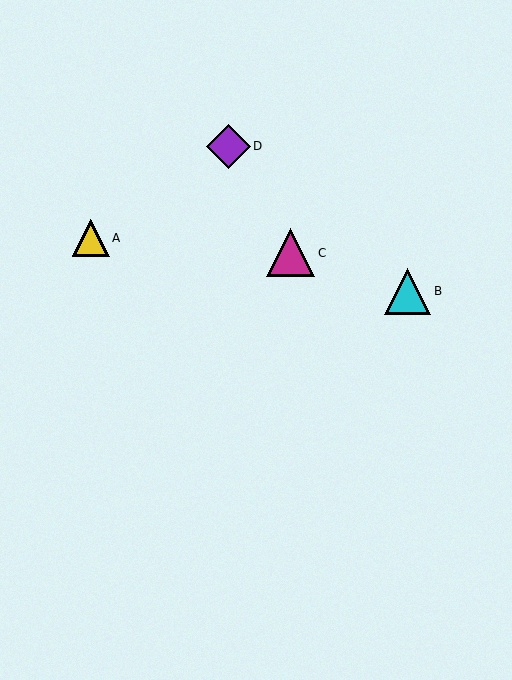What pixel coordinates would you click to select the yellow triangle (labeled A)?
Click at (91, 238) to select the yellow triangle A.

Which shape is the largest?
The magenta triangle (labeled C) is the largest.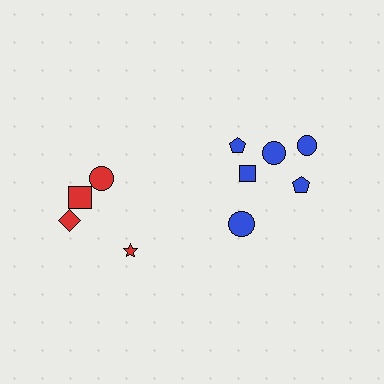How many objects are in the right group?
There are 6 objects.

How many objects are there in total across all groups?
There are 10 objects.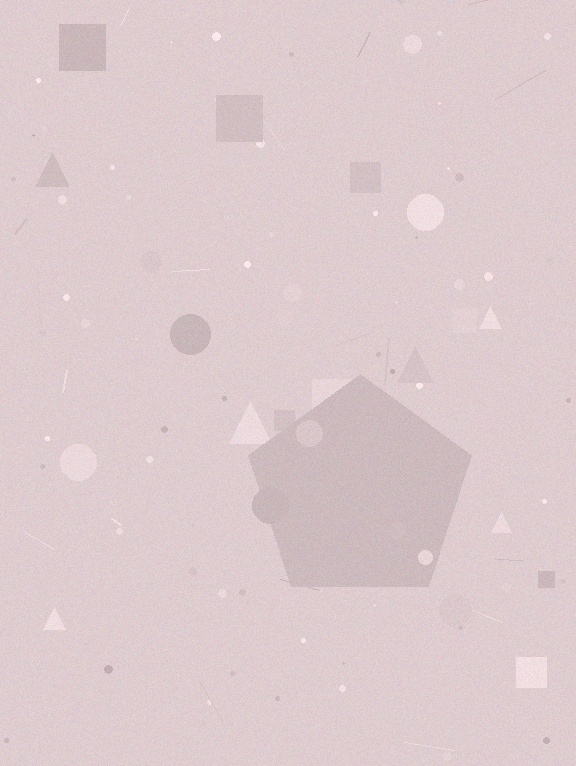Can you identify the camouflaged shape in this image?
The camouflaged shape is a pentagon.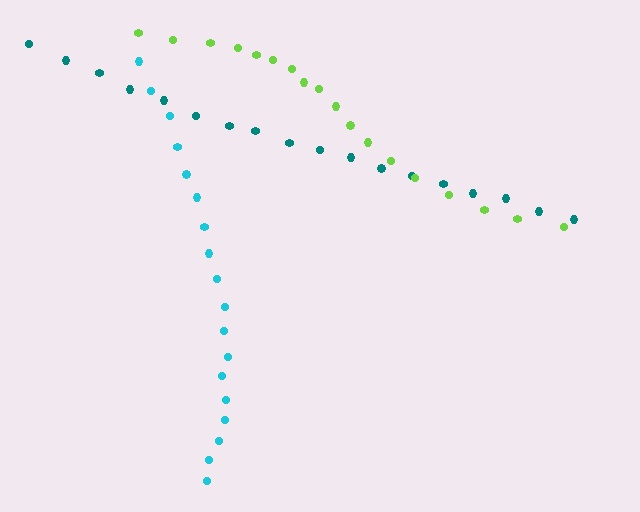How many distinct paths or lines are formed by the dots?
There are 3 distinct paths.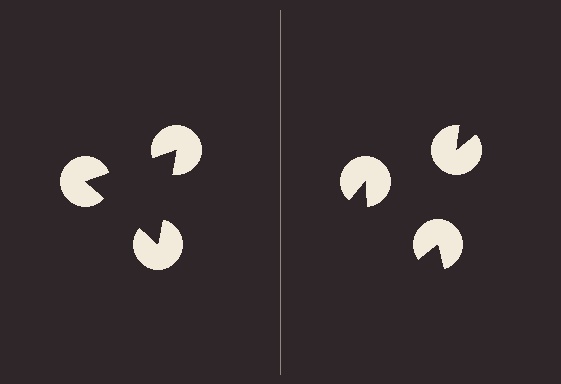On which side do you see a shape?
An illusory triangle appears on the left side. On the right side the wedge cuts are rotated, so no coherent shape forms.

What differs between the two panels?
The pac-man discs are positioned identically on both sides; only the wedge orientations differ. On the left they align to a triangle; on the right they are misaligned.